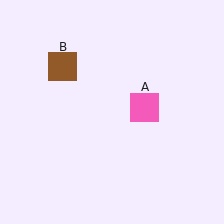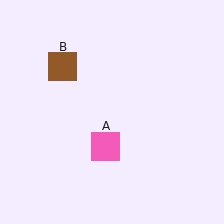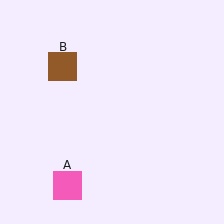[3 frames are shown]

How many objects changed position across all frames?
1 object changed position: pink square (object A).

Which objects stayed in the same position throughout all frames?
Brown square (object B) remained stationary.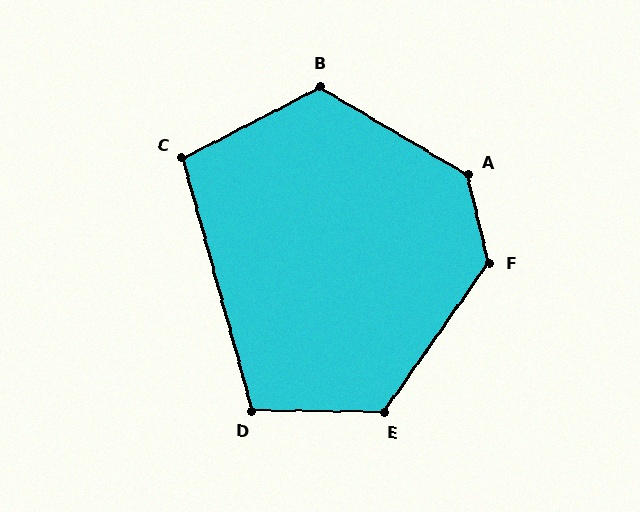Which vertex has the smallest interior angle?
C, at approximately 102 degrees.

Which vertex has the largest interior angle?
A, at approximately 134 degrees.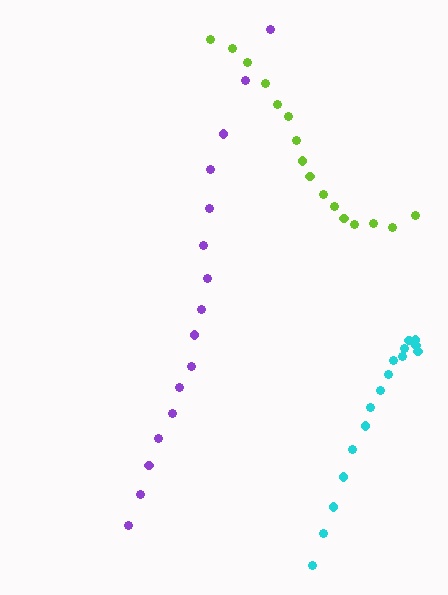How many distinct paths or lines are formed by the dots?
There are 3 distinct paths.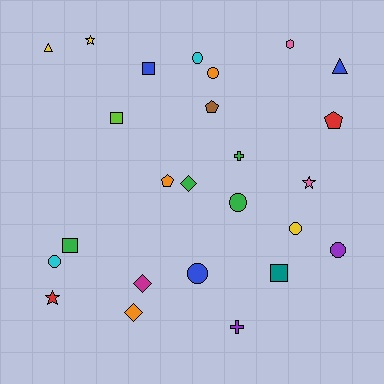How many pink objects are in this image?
There are 2 pink objects.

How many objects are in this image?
There are 25 objects.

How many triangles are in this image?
There are 2 triangles.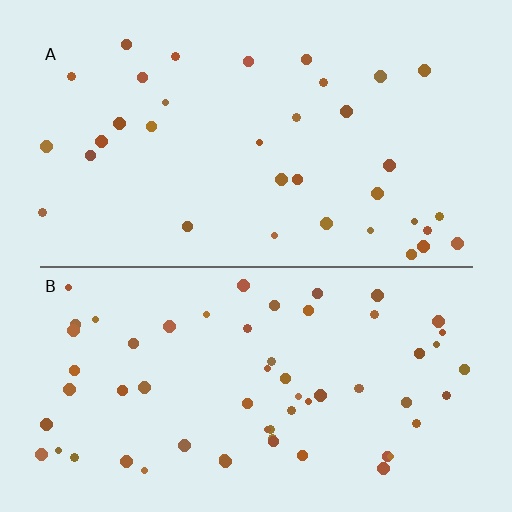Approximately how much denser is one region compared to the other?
Approximately 1.8× — region B over region A.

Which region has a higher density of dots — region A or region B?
B (the bottom).